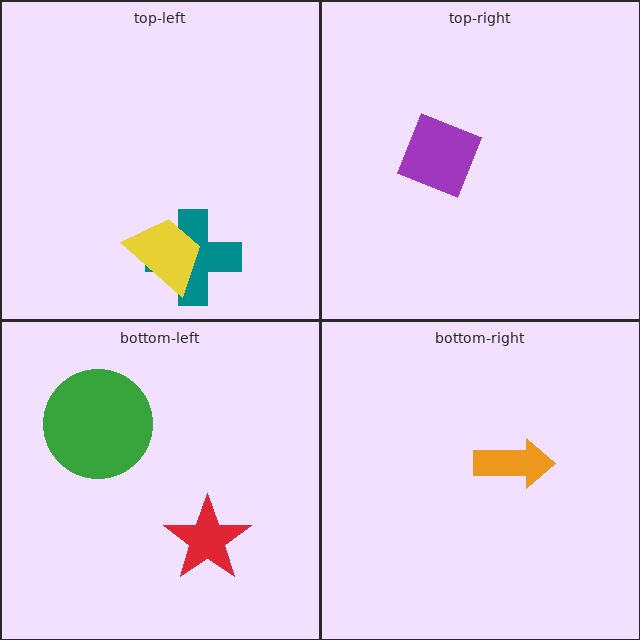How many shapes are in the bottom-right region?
1.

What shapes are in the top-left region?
The teal cross, the yellow trapezoid.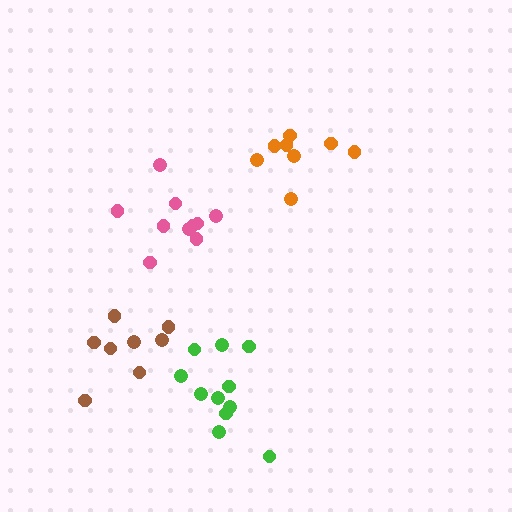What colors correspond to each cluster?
The clusters are colored: green, brown, orange, pink.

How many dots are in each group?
Group 1: 11 dots, Group 2: 8 dots, Group 3: 8 dots, Group 4: 10 dots (37 total).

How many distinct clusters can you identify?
There are 4 distinct clusters.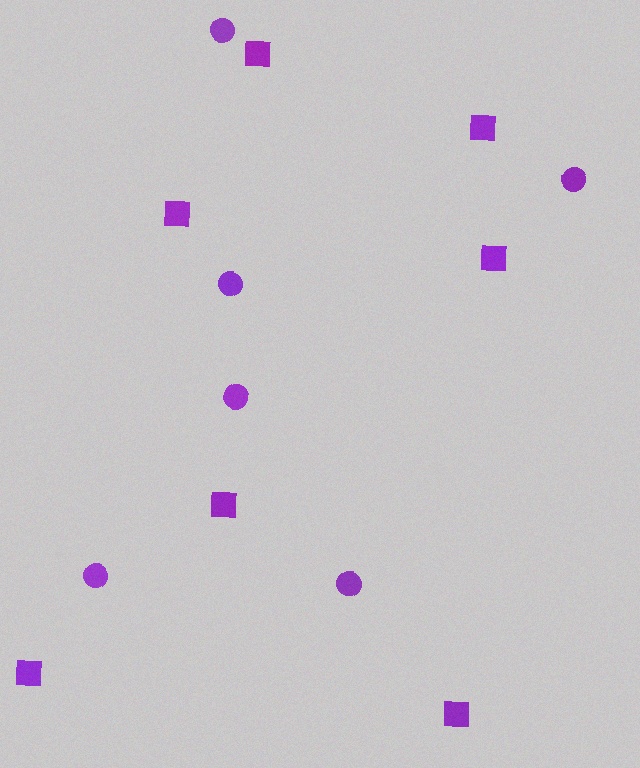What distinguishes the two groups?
There are 2 groups: one group of circles (6) and one group of squares (7).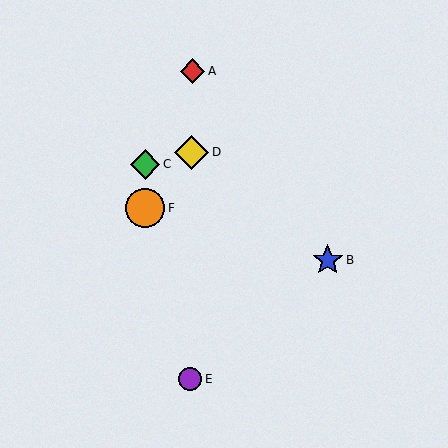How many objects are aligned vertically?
2 objects (C, F) are aligned vertically.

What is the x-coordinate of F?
Object F is at x≈145.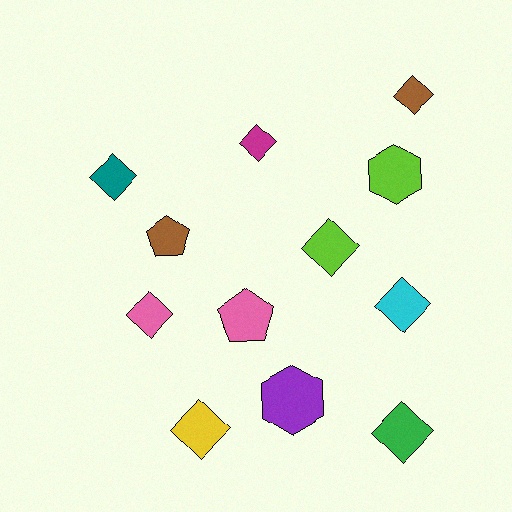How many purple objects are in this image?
There is 1 purple object.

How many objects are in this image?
There are 12 objects.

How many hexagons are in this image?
There are 2 hexagons.